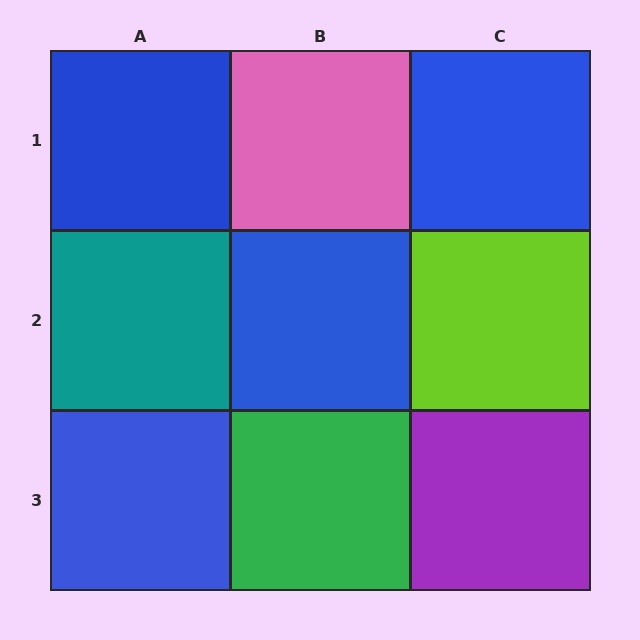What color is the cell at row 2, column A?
Teal.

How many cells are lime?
1 cell is lime.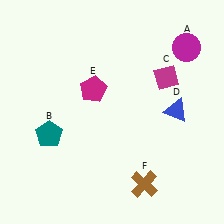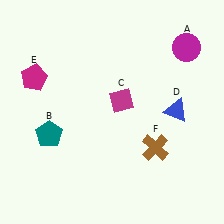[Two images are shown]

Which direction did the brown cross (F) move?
The brown cross (F) moved up.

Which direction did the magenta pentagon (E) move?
The magenta pentagon (E) moved left.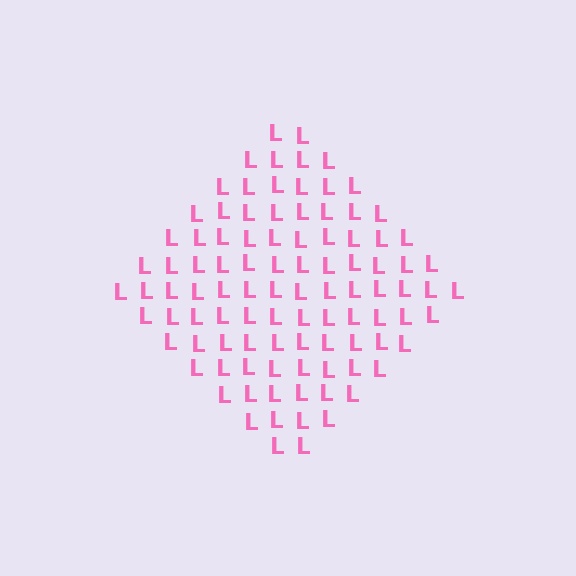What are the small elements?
The small elements are letter L's.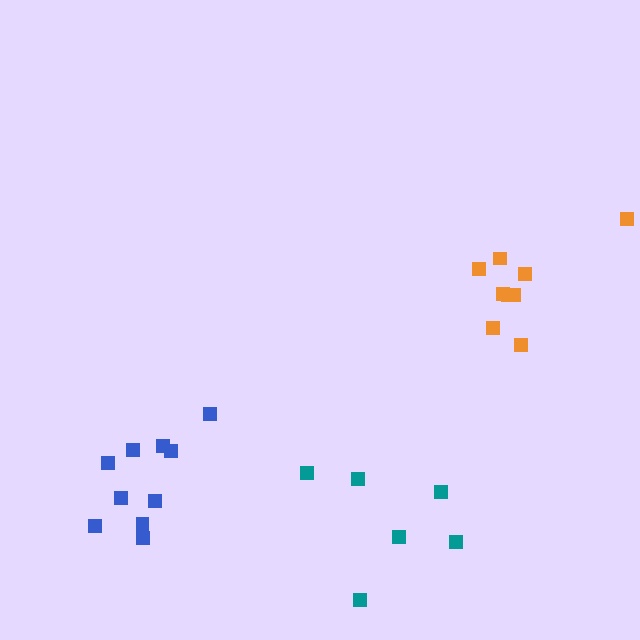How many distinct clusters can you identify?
There are 3 distinct clusters.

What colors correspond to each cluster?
The clusters are colored: teal, orange, blue.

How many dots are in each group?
Group 1: 6 dots, Group 2: 9 dots, Group 3: 10 dots (25 total).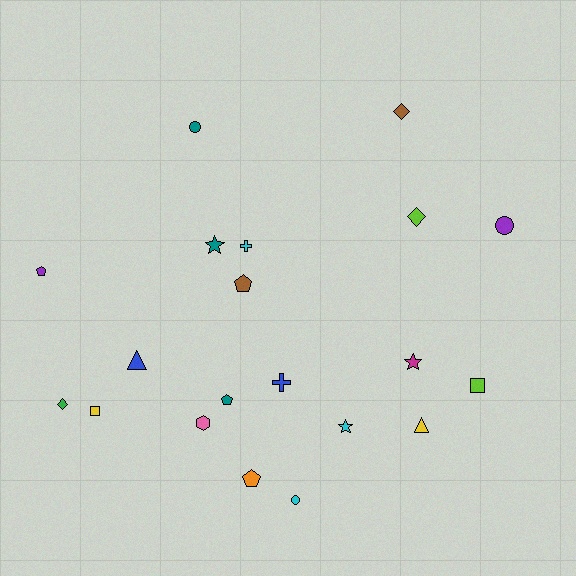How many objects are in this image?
There are 20 objects.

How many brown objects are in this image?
There are 2 brown objects.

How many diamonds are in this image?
There are 3 diamonds.